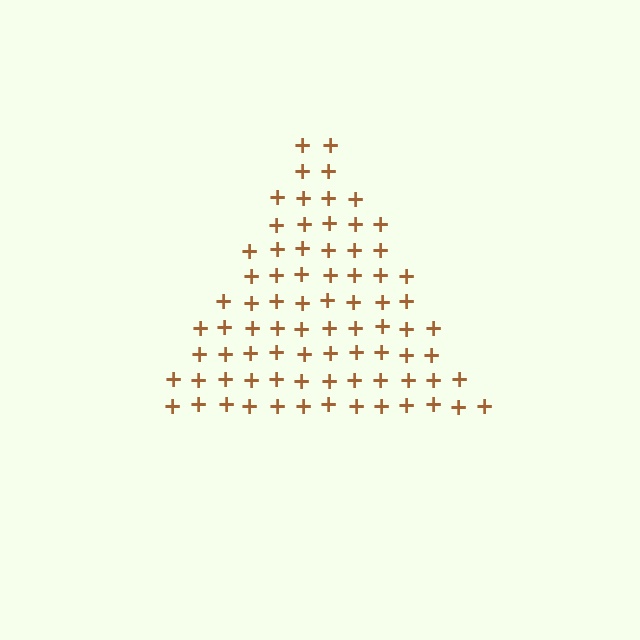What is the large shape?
The large shape is a triangle.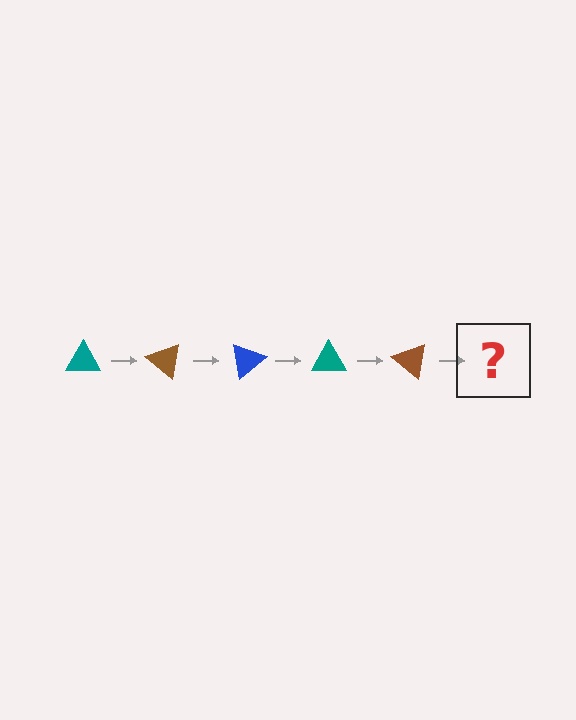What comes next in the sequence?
The next element should be a blue triangle, rotated 200 degrees from the start.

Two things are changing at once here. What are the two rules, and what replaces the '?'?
The two rules are that it rotates 40 degrees each step and the color cycles through teal, brown, and blue. The '?' should be a blue triangle, rotated 200 degrees from the start.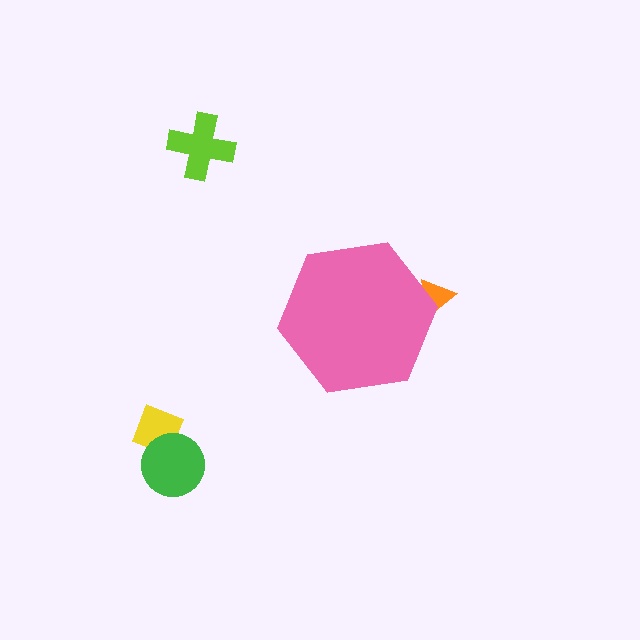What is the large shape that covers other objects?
A pink hexagon.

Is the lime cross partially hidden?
No, the lime cross is fully visible.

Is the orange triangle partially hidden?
Yes, the orange triangle is partially hidden behind the pink hexagon.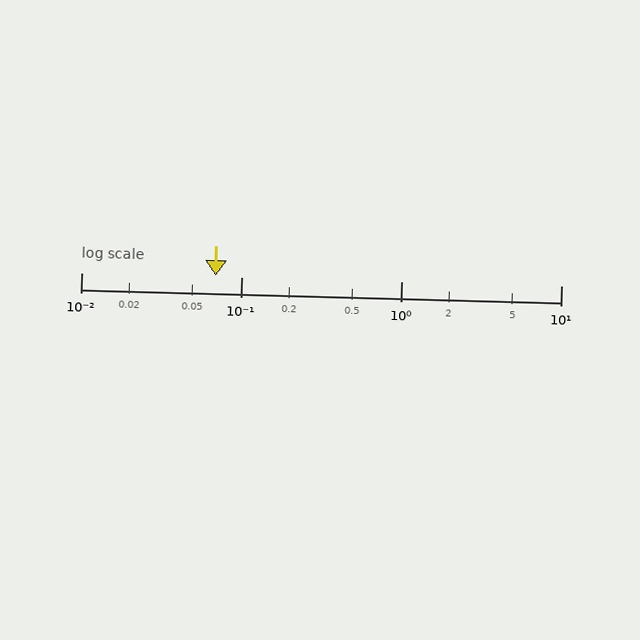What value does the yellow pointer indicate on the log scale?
The pointer indicates approximately 0.069.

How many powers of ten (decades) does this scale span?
The scale spans 3 decades, from 0.01 to 10.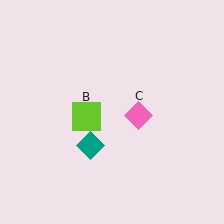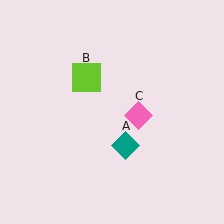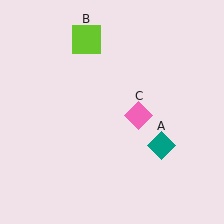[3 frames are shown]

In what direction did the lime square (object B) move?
The lime square (object B) moved up.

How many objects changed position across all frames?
2 objects changed position: teal diamond (object A), lime square (object B).